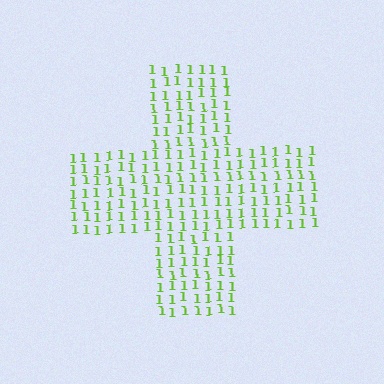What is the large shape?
The large shape is a cross.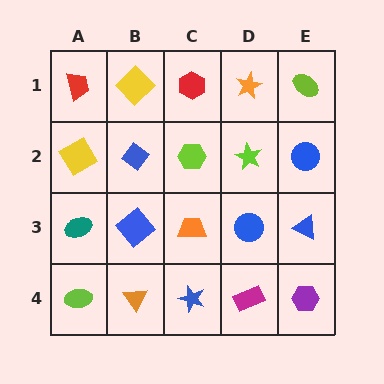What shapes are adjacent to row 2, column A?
A red trapezoid (row 1, column A), a teal ellipse (row 3, column A), a blue diamond (row 2, column B).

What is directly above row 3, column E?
A blue circle.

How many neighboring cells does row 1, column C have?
3.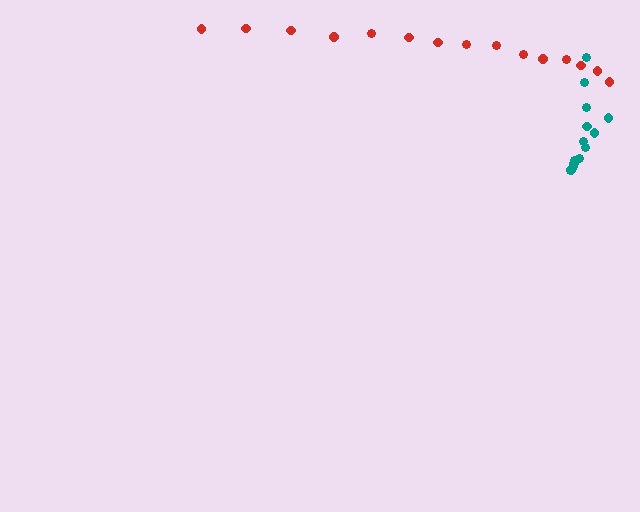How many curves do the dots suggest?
There are 2 distinct paths.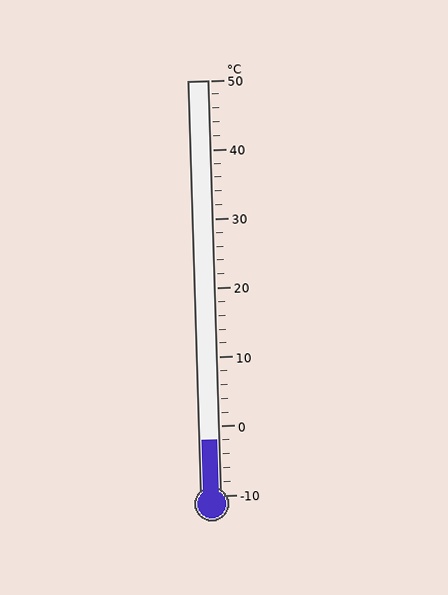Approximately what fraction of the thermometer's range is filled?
The thermometer is filled to approximately 15% of its range.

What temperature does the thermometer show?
The thermometer shows approximately -2°C.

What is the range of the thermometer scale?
The thermometer scale ranges from -10°C to 50°C.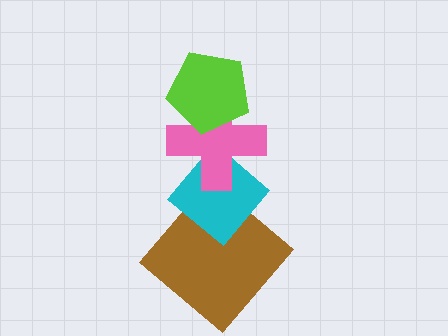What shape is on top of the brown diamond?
The cyan diamond is on top of the brown diamond.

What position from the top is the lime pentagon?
The lime pentagon is 1st from the top.